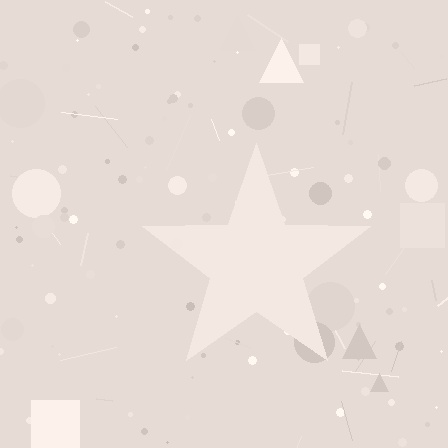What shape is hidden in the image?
A star is hidden in the image.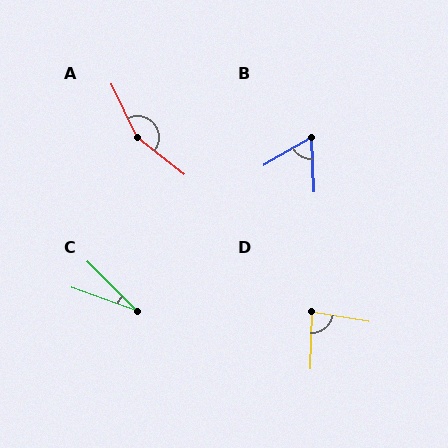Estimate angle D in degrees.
Approximately 82 degrees.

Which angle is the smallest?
C, at approximately 25 degrees.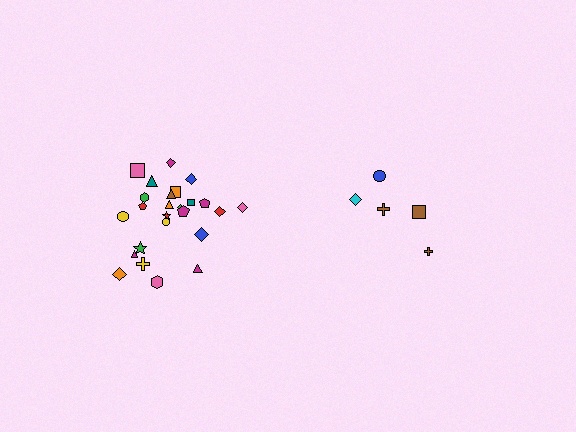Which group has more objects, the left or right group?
The left group.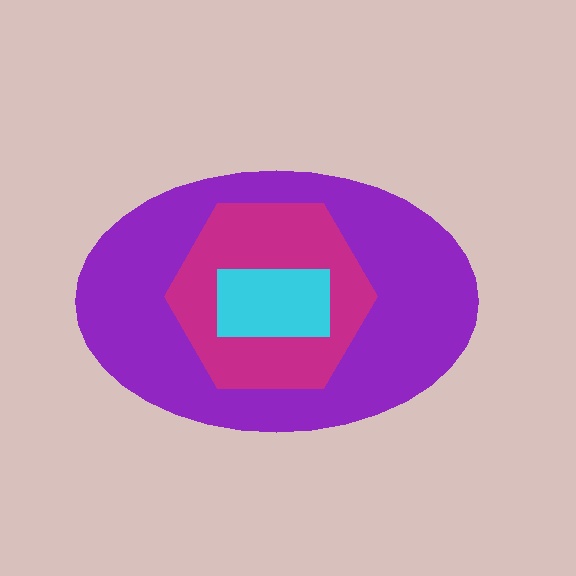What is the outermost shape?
The purple ellipse.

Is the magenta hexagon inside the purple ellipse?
Yes.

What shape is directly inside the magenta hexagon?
The cyan rectangle.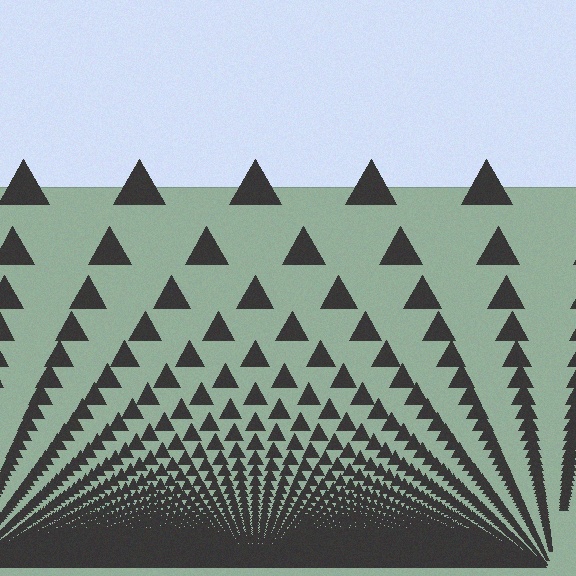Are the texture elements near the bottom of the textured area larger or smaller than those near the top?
Smaller. The gradient is inverted — elements near the bottom are smaller and denser.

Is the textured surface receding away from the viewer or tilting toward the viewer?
The surface appears to tilt toward the viewer. Texture elements get larger and sparser toward the top.